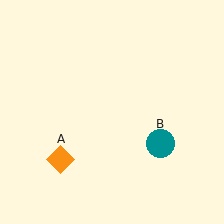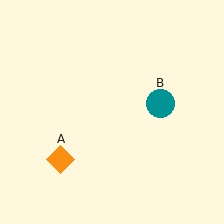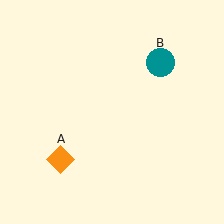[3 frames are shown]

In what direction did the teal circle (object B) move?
The teal circle (object B) moved up.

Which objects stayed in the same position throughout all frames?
Orange diamond (object A) remained stationary.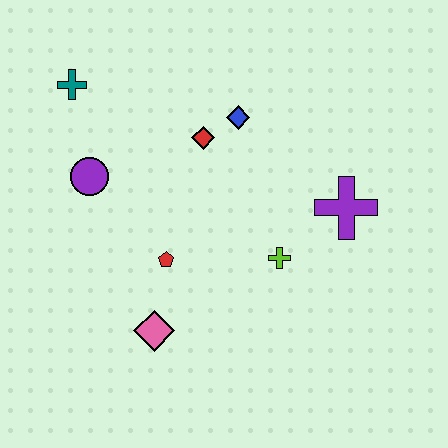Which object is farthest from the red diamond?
The pink diamond is farthest from the red diamond.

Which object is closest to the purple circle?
The teal cross is closest to the purple circle.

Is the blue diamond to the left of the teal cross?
No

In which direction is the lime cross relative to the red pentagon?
The lime cross is to the right of the red pentagon.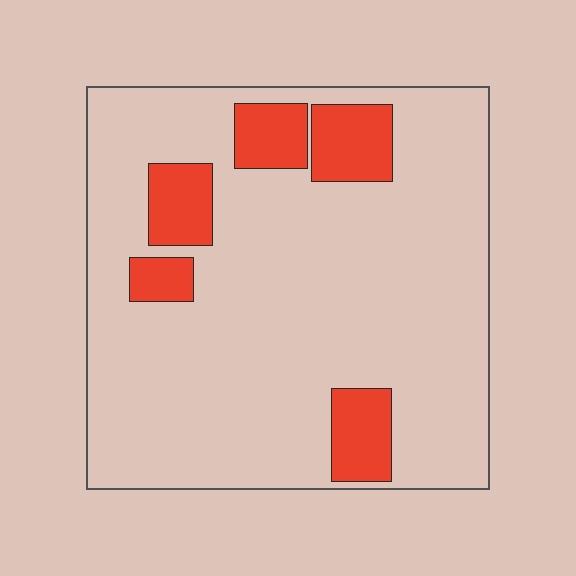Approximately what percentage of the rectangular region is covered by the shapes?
Approximately 15%.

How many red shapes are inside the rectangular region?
5.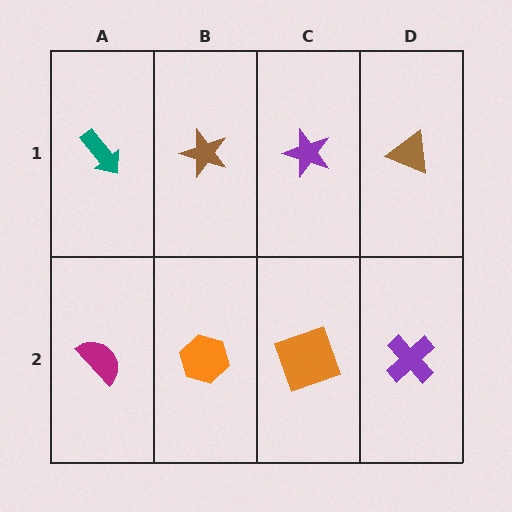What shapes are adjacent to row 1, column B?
An orange hexagon (row 2, column B), a teal arrow (row 1, column A), a purple star (row 1, column C).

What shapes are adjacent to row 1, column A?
A magenta semicircle (row 2, column A), a brown star (row 1, column B).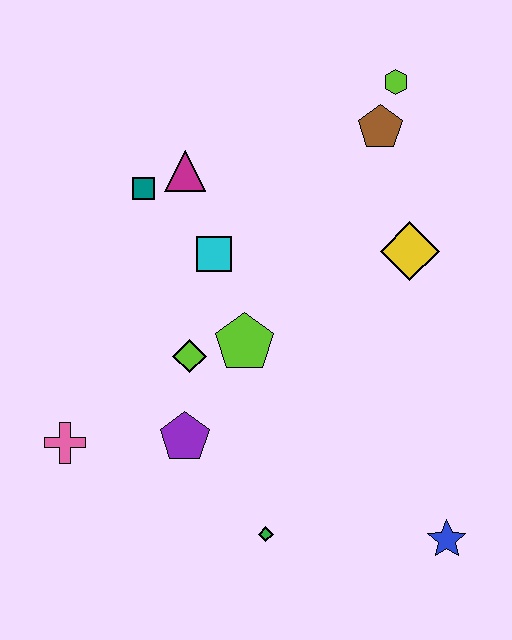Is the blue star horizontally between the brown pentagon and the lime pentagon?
No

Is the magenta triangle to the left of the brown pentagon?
Yes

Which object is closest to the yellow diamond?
The brown pentagon is closest to the yellow diamond.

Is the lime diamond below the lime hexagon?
Yes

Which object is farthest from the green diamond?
The lime hexagon is farthest from the green diamond.